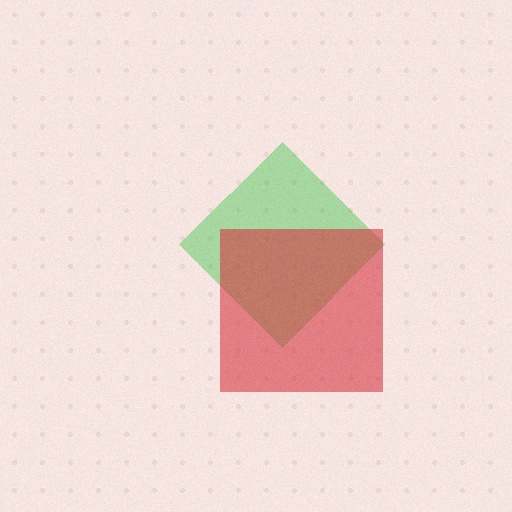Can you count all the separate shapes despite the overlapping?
Yes, there are 2 separate shapes.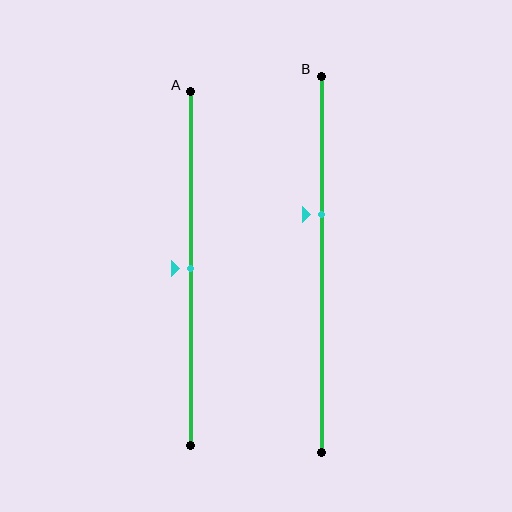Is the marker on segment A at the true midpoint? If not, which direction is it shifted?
Yes, the marker on segment A is at the true midpoint.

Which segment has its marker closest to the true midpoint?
Segment A has its marker closest to the true midpoint.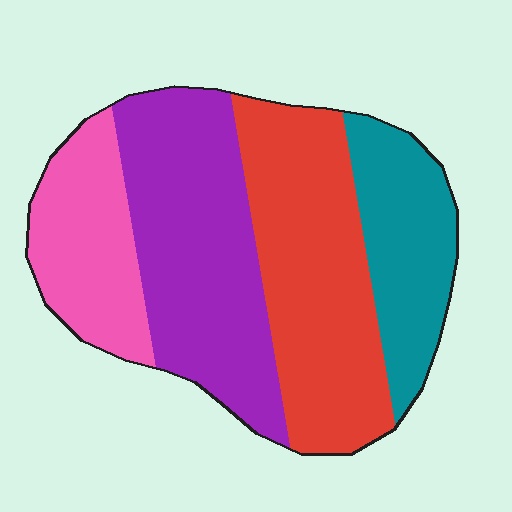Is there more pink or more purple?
Purple.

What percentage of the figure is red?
Red takes up about one third (1/3) of the figure.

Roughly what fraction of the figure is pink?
Pink takes up less than a quarter of the figure.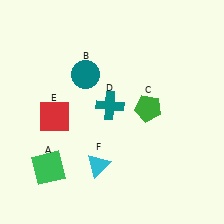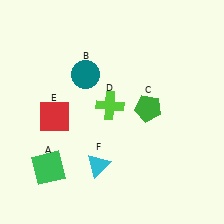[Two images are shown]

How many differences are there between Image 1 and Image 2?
There is 1 difference between the two images.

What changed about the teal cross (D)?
In Image 1, D is teal. In Image 2, it changed to lime.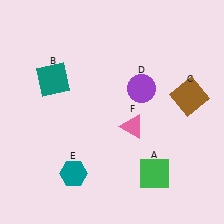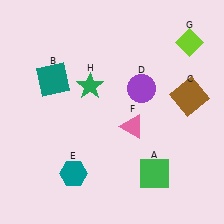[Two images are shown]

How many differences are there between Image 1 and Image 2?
There are 2 differences between the two images.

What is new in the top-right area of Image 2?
A lime diamond (G) was added in the top-right area of Image 2.